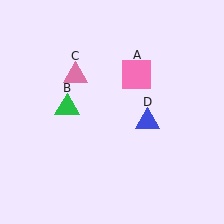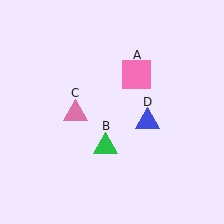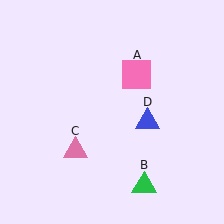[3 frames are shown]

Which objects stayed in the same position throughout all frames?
Pink square (object A) and blue triangle (object D) remained stationary.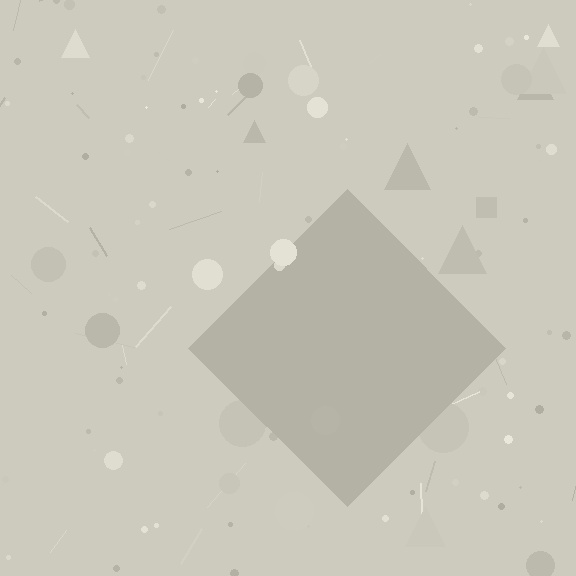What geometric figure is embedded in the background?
A diamond is embedded in the background.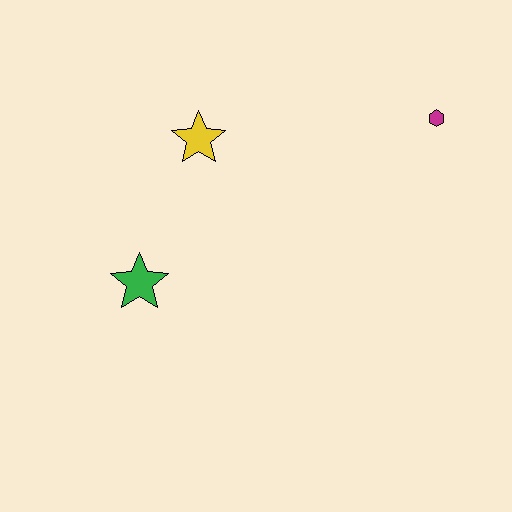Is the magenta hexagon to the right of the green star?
Yes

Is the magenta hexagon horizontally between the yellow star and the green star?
No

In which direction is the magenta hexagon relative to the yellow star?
The magenta hexagon is to the right of the yellow star.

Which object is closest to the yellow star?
The green star is closest to the yellow star.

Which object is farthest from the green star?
The magenta hexagon is farthest from the green star.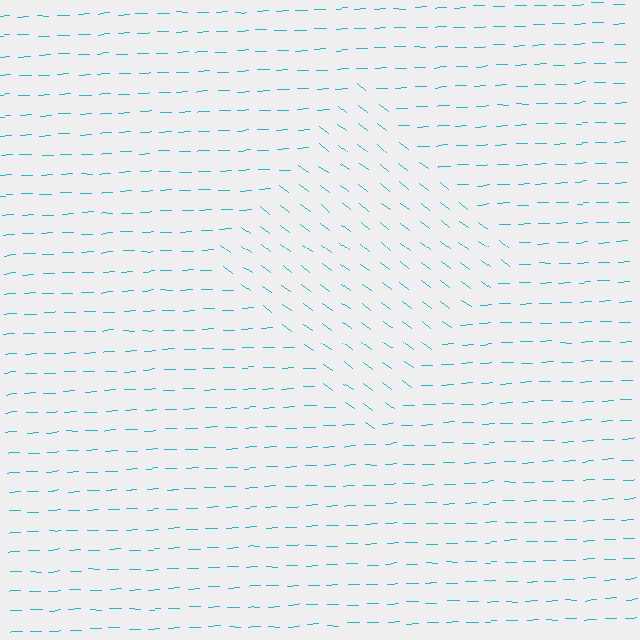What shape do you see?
I see a diamond.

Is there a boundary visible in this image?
Yes, there is a texture boundary formed by a change in line orientation.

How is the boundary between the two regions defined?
The boundary is defined purely by a change in line orientation (approximately 39 degrees difference). All lines are the same color and thickness.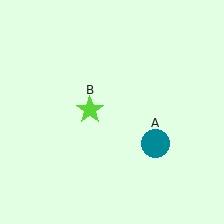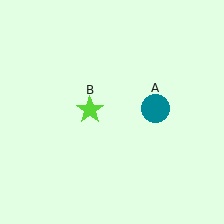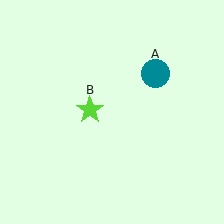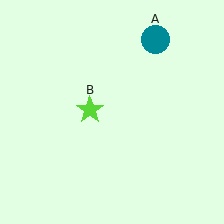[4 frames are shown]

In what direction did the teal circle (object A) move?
The teal circle (object A) moved up.